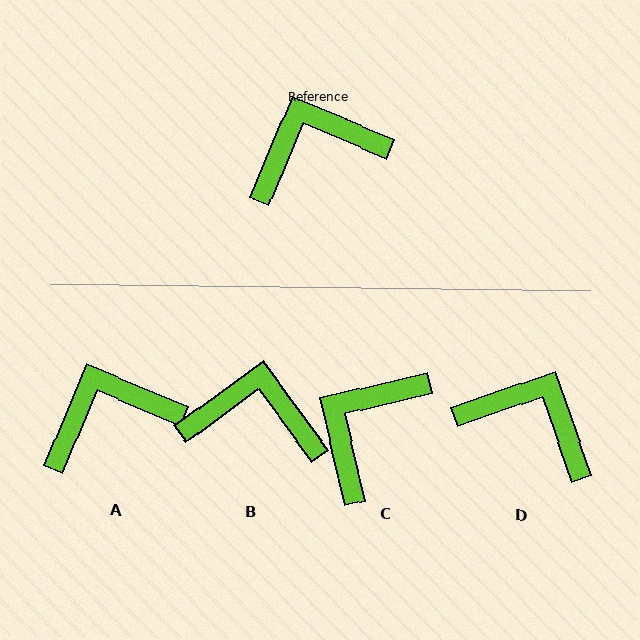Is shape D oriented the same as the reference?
No, it is off by about 48 degrees.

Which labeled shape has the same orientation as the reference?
A.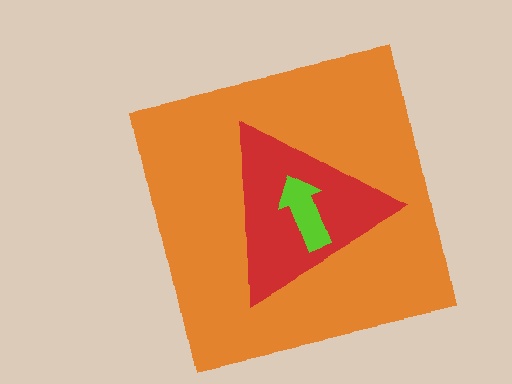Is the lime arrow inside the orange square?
Yes.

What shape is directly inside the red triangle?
The lime arrow.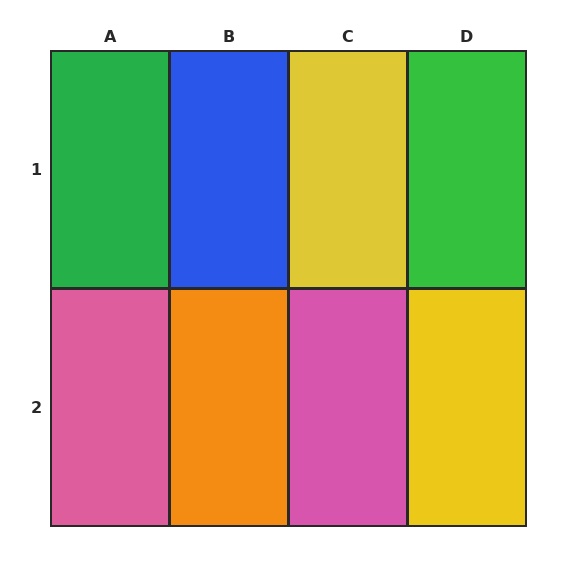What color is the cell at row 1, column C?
Yellow.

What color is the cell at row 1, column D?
Green.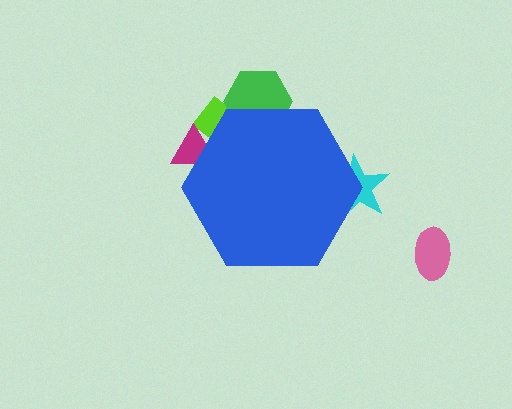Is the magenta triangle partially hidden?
Yes, the magenta triangle is partially hidden behind the blue hexagon.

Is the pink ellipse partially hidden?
No, the pink ellipse is fully visible.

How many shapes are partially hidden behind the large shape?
4 shapes are partially hidden.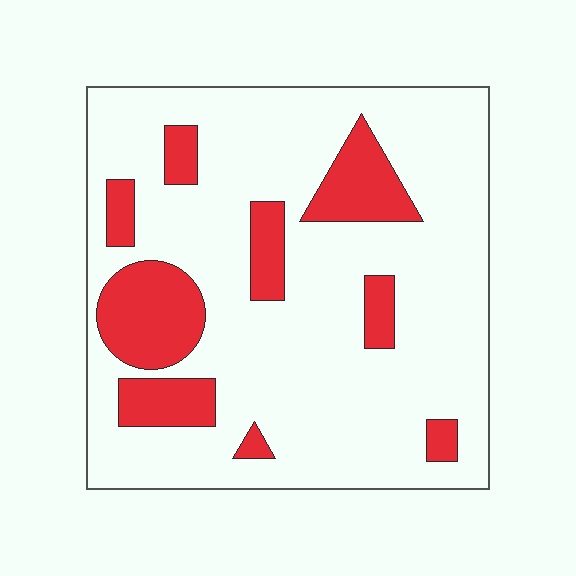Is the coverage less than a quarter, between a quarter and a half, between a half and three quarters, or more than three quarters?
Less than a quarter.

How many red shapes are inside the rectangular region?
9.